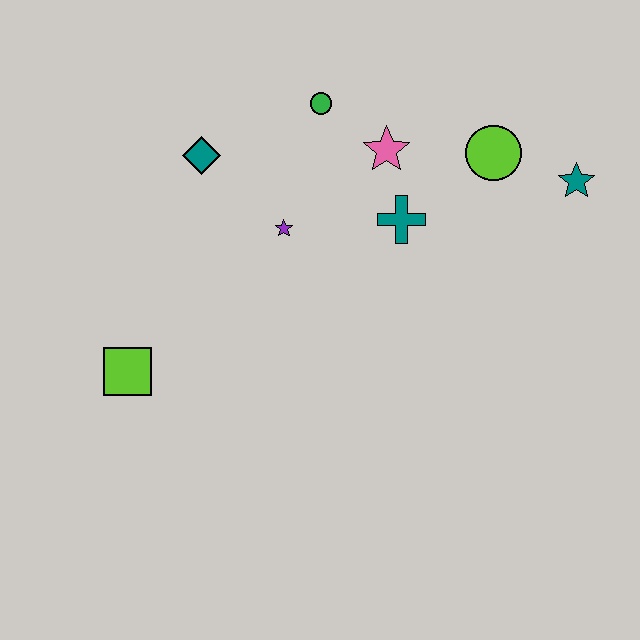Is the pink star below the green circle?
Yes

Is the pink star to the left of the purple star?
No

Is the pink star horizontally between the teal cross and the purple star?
Yes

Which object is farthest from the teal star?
The lime square is farthest from the teal star.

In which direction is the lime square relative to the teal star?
The lime square is to the left of the teal star.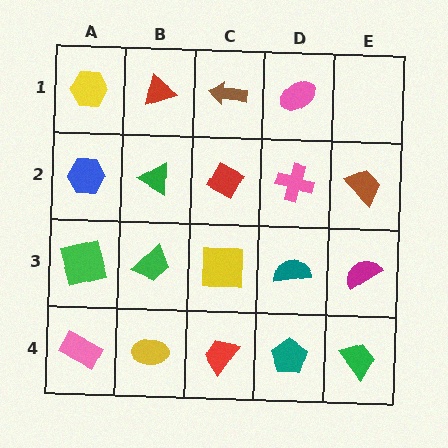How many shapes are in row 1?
4 shapes.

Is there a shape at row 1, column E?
No, that cell is empty.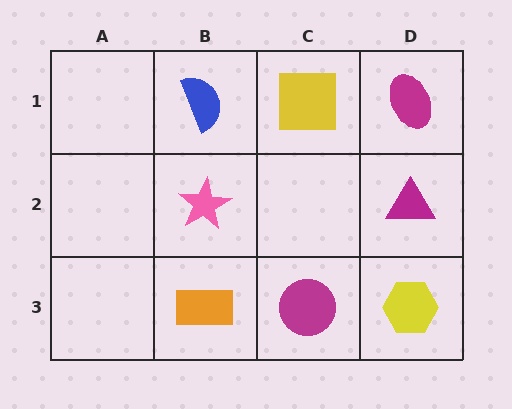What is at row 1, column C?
A yellow square.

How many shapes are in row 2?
2 shapes.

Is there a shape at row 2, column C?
No, that cell is empty.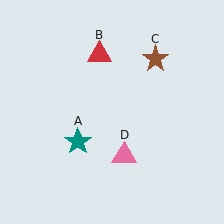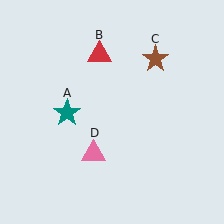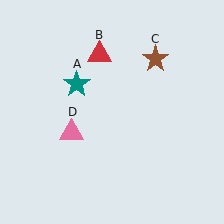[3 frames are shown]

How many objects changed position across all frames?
2 objects changed position: teal star (object A), pink triangle (object D).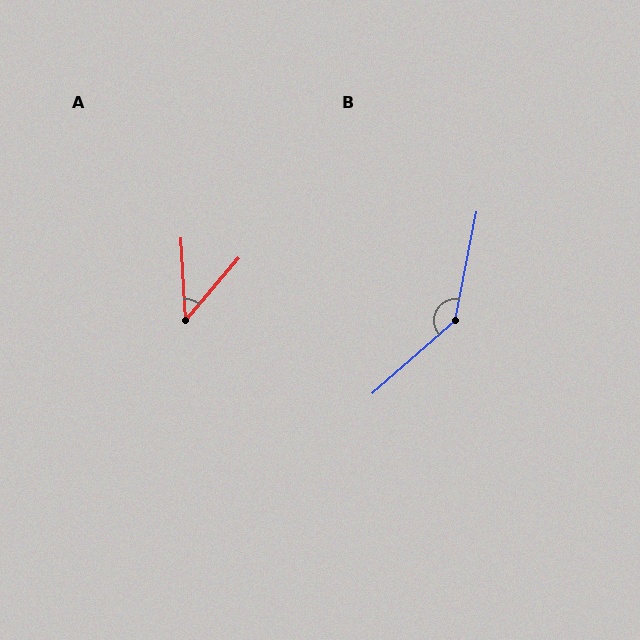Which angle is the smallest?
A, at approximately 44 degrees.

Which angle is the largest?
B, at approximately 142 degrees.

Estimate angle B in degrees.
Approximately 142 degrees.